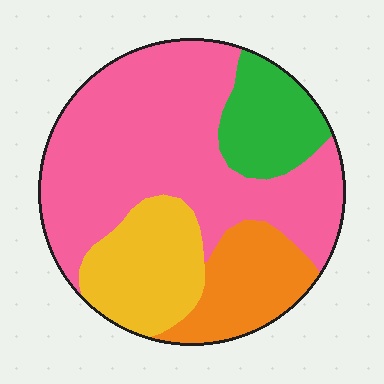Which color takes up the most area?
Pink, at roughly 55%.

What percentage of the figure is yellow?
Yellow covers 18% of the figure.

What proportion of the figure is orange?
Orange covers 15% of the figure.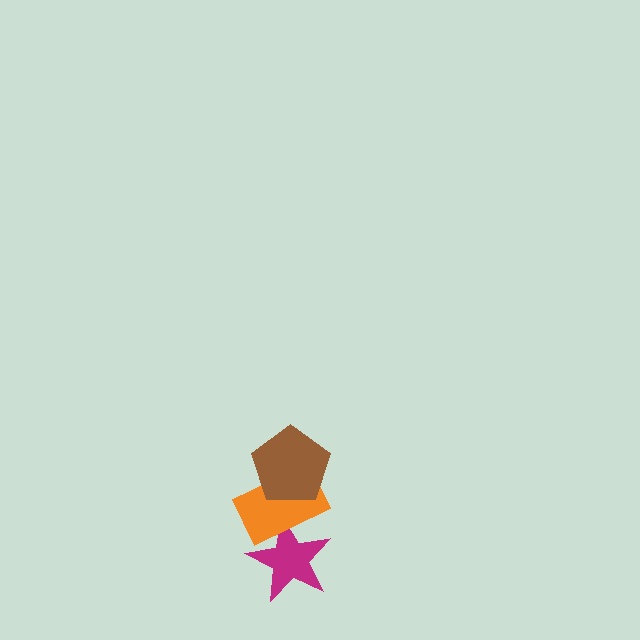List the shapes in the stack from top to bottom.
From top to bottom: the brown pentagon, the orange rectangle, the magenta star.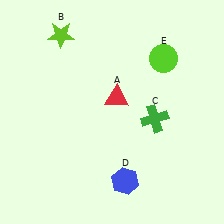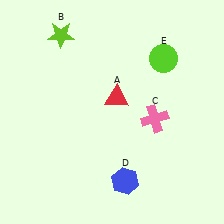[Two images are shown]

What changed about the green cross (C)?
In Image 1, C is green. In Image 2, it changed to pink.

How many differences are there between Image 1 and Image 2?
There is 1 difference between the two images.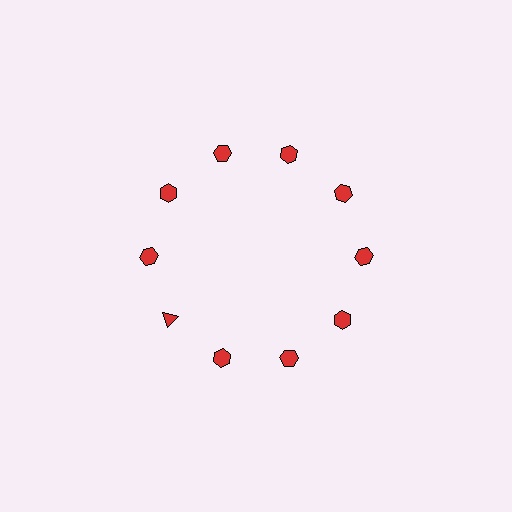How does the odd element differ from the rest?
It has a different shape: triangle instead of hexagon.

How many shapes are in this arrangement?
There are 10 shapes arranged in a ring pattern.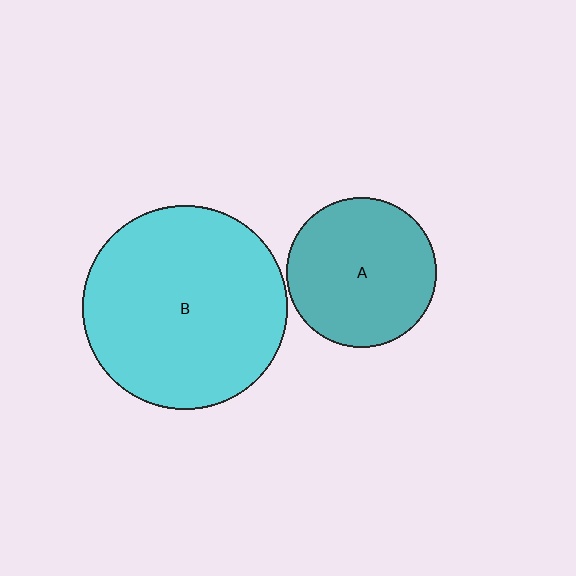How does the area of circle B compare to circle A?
Approximately 1.9 times.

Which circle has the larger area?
Circle B (cyan).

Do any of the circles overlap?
No, none of the circles overlap.